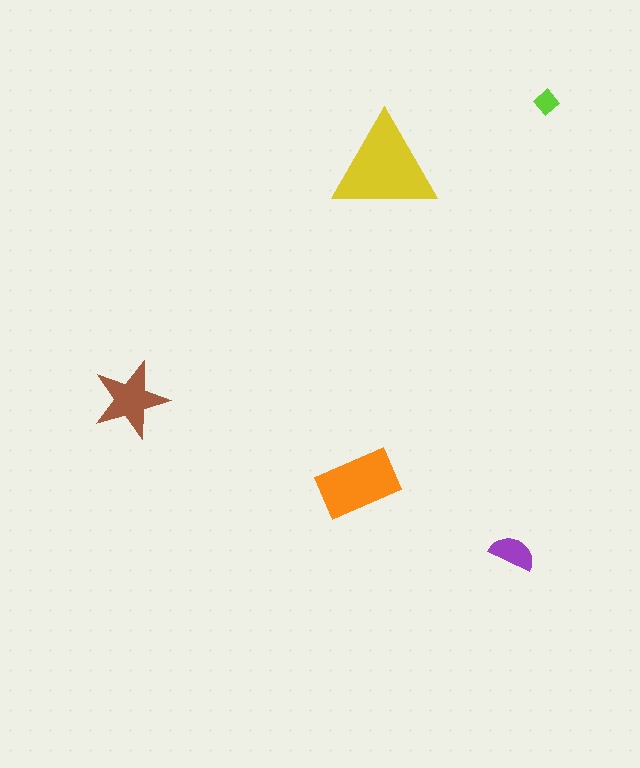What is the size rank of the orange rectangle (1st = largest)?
2nd.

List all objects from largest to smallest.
The yellow triangle, the orange rectangle, the brown star, the purple semicircle, the lime diamond.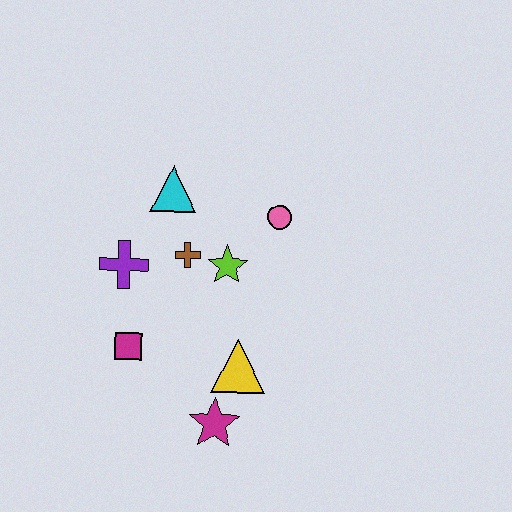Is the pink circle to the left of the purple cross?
No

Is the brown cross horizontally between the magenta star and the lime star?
No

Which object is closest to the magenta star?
The yellow triangle is closest to the magenta star.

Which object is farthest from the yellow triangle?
The cyan triangle is farthest from the yellow triangle.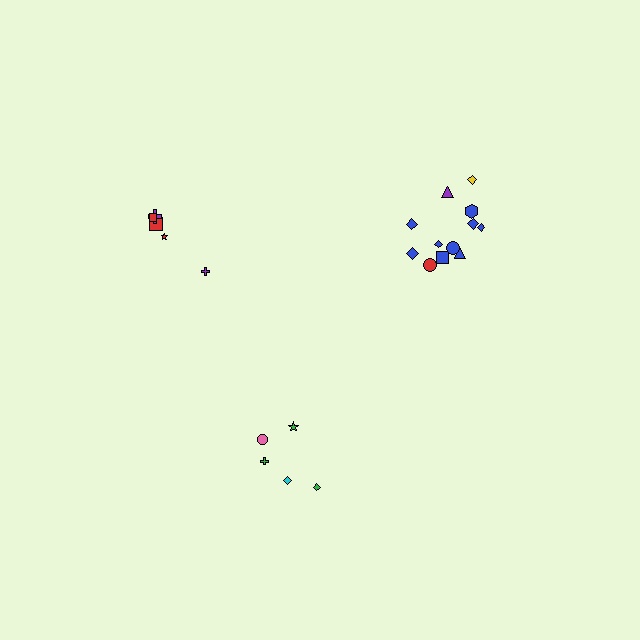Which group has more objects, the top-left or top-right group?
The top-right group.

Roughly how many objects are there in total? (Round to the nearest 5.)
Roughly 20 objects in total.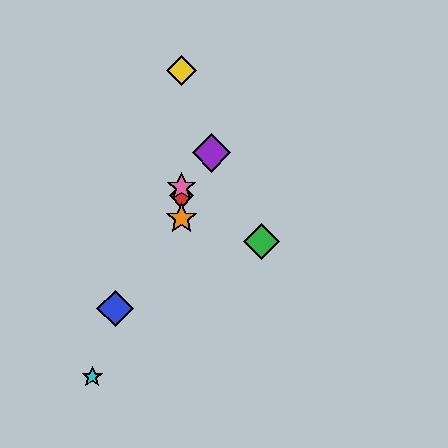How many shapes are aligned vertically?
4 shapes (the red diamond, the yellow diamond, the orange star, the pink star) are aligned vertically.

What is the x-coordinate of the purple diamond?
The purple diamond is at x≈212.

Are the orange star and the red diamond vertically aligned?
Yes, both are at x≈182.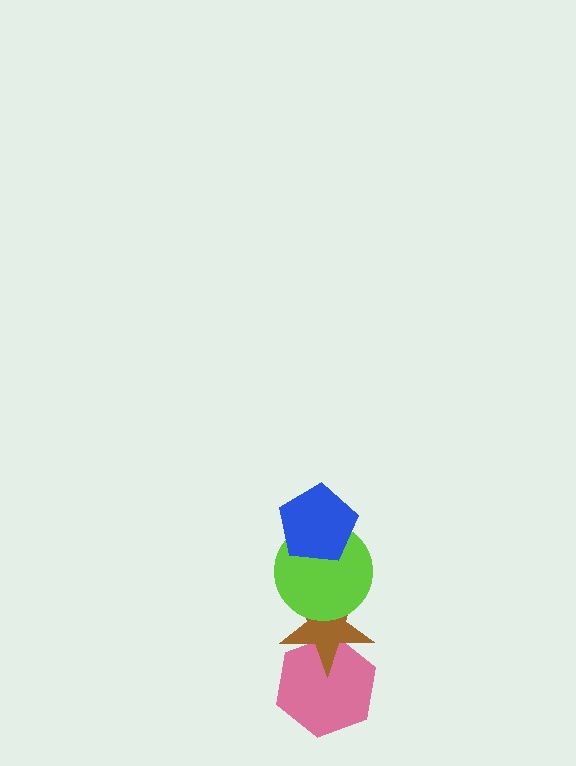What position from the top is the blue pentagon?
The blue pentagon is 1st from the top.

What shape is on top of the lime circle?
The blue pentagon is on top of the lime circle.